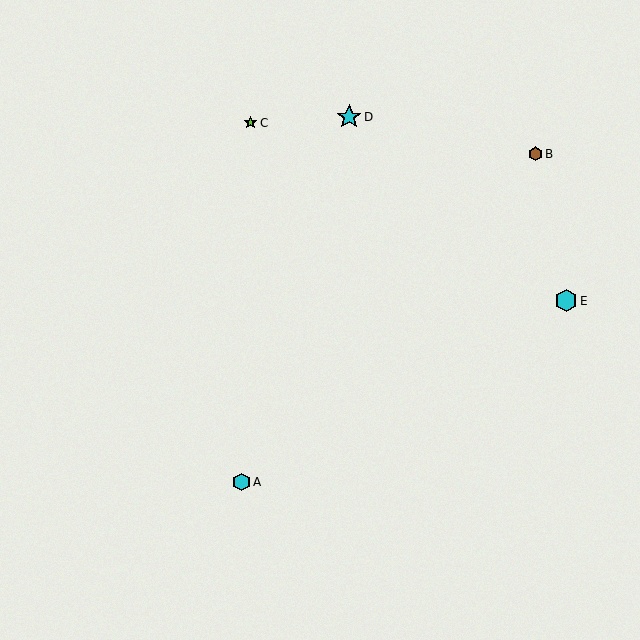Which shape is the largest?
The cyan star (labeled D) is the largest.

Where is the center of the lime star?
The center of the lime star is at (251, 123).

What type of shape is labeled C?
Shape C is a lime star.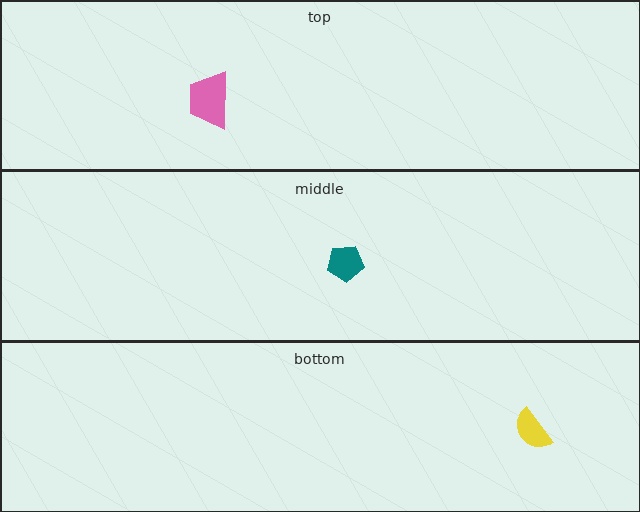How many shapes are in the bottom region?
1.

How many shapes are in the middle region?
1.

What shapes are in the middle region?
The teal pentagon.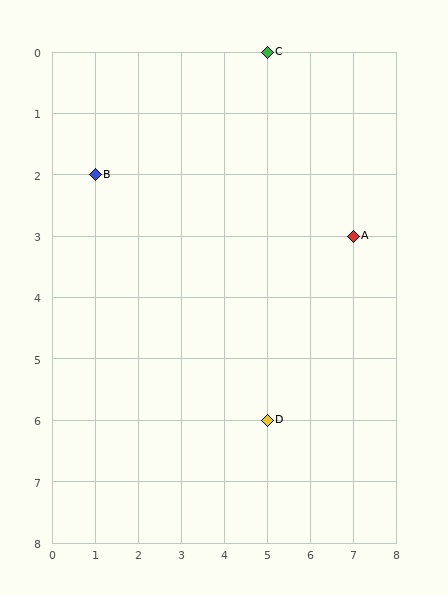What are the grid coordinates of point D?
Point D is at grid coordinates (5, 6).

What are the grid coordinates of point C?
Point C is at grid coordinates (5, 0).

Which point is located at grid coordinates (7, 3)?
Point A is at (7, 3).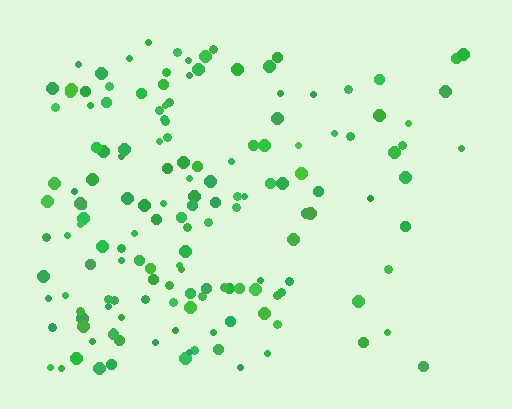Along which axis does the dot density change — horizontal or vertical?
Horizontal.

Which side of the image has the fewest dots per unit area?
The right.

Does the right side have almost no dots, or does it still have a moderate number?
Still a moderate number, just noticeably fewer than the left.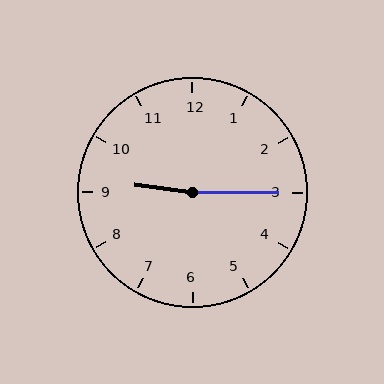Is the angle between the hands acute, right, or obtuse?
It is obtuse.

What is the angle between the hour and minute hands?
Approximately 172 degrees.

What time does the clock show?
9:15.